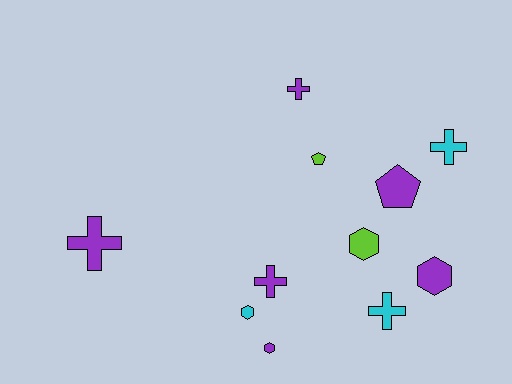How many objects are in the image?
There are 11 objects.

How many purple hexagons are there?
There are 2 purple hexagons.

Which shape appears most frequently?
Cross, with 5 objects.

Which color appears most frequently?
Purple, with 6 objects.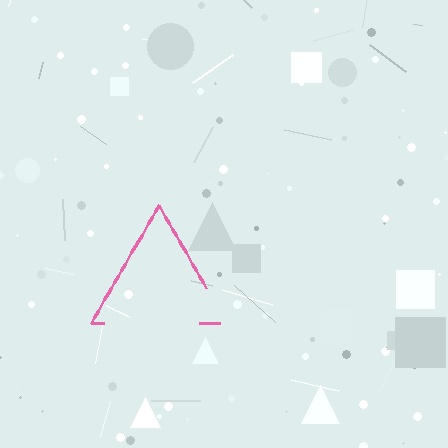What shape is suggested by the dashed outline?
The dashed outline suggests a triangle.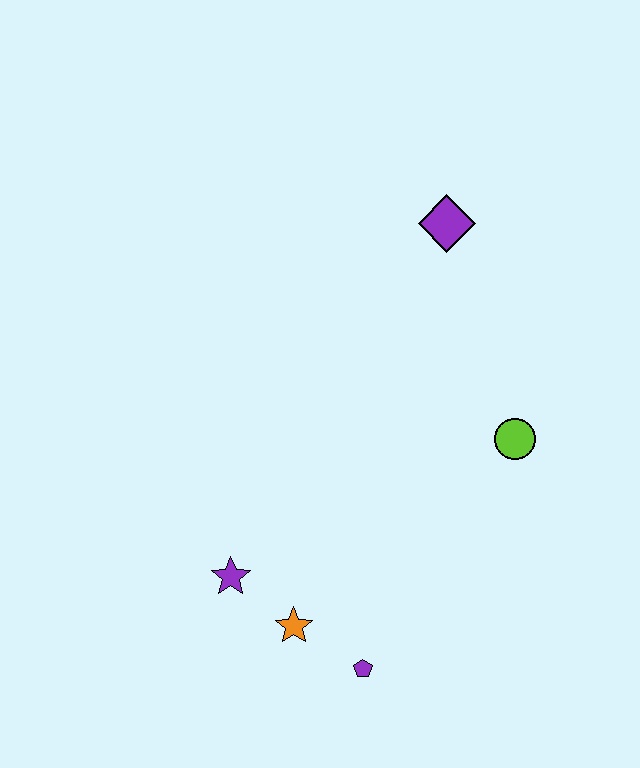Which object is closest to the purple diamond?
The lime circle is closest to the purple diamond.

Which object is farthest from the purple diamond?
The purple pentagon is farthest from the purple diamond.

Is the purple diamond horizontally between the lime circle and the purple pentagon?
Yes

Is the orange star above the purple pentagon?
Yes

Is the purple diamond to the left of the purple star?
No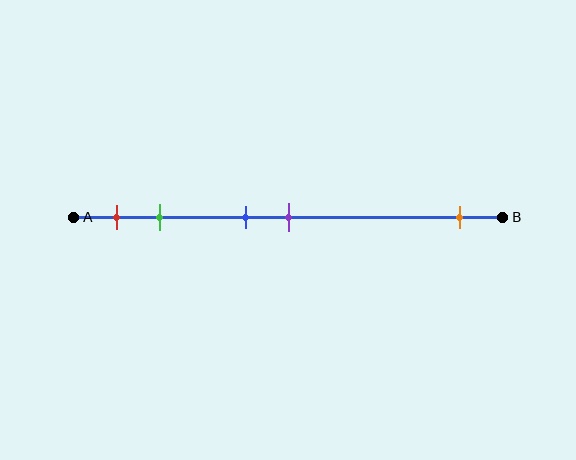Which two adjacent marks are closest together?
The blue and purple marks are the closest adjacent pair.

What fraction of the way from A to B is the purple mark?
The purple mark is approximately 50% (0.5) of the way from A to B.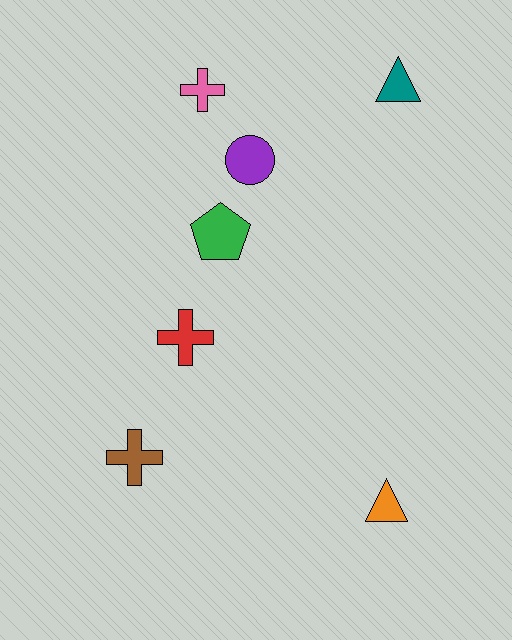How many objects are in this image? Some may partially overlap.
There are 7 objects.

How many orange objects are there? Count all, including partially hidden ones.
There is 1 orange object.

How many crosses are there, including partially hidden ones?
There are 3 crosses.